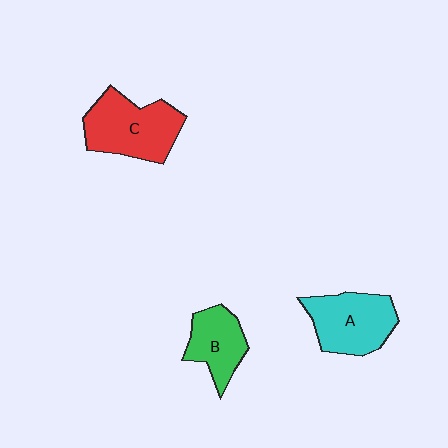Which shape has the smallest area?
Shape B (green).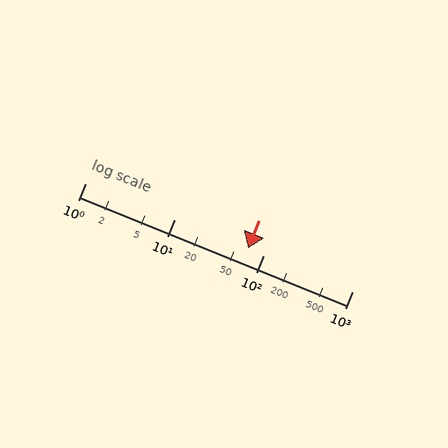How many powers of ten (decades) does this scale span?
The scale spans 3 decades, from 1 to 1000.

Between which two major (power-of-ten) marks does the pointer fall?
The pointer is between 10 and 100.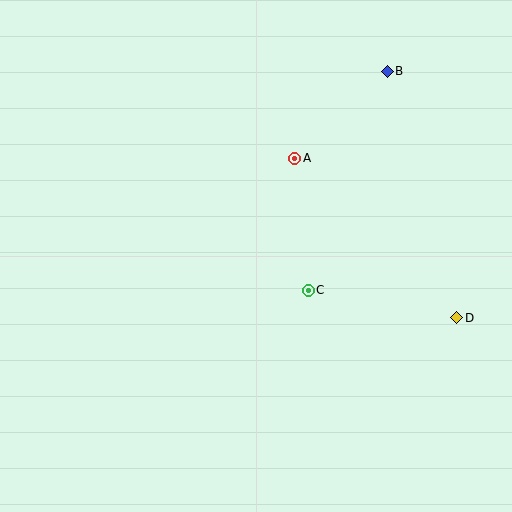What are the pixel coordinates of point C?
Point C is at (308, 290).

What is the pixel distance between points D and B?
The distance between D and B is 256 pixels.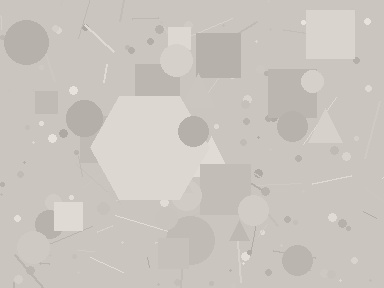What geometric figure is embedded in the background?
A hexagon is embedded in the background.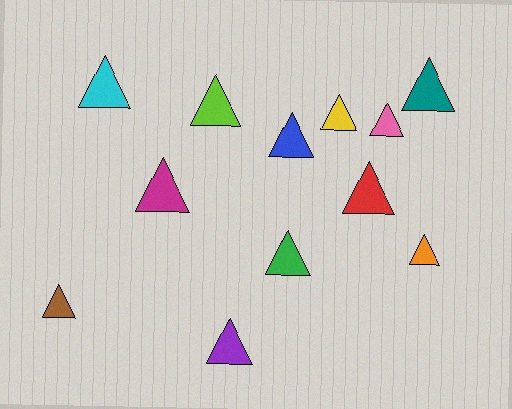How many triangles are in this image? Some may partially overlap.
There are 12 triangles.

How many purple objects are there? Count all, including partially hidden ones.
There is 1 purple object.